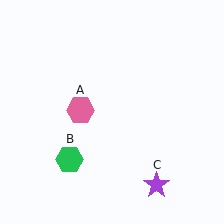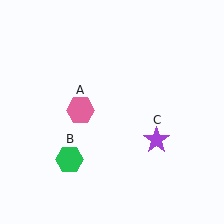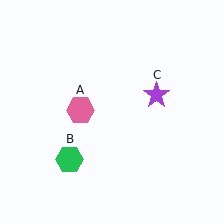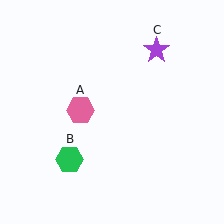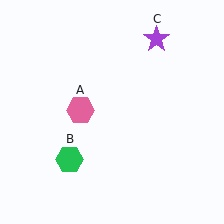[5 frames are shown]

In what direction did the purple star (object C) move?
The purple star (object C) moved up.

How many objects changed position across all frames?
1 object changed position: purple star (object C).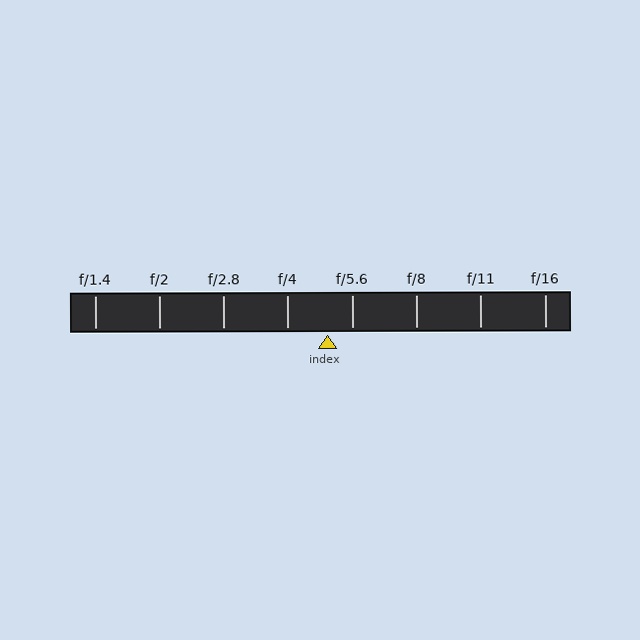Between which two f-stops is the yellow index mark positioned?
The index mark is between f/4 and f/5.6.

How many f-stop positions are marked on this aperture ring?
There are 8 f-stop positions marked.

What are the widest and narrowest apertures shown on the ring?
The widest aperture shown is f/1.4 and the narrowest is f/16.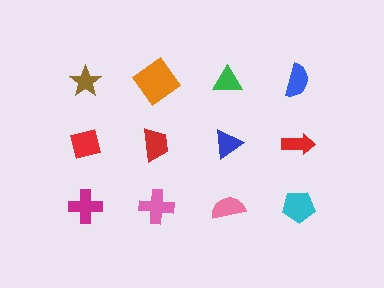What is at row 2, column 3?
A blue triangle.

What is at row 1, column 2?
An orange diamond.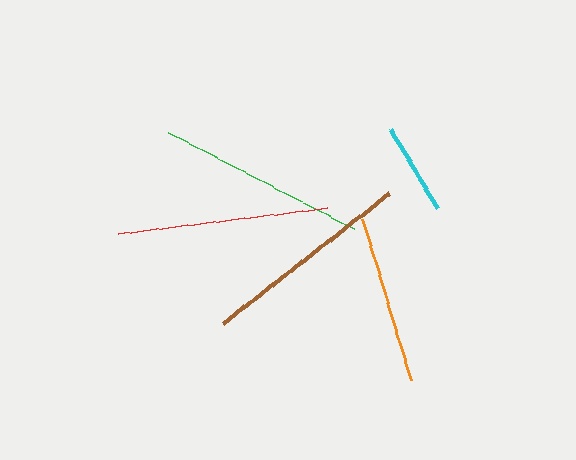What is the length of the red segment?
The red segment is approximately 210 pixels long.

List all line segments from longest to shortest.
From longest to shortest: brown, red, green, orange, cyan.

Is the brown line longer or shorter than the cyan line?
The brown line is longer than the cyan line.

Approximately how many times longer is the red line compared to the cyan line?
The red line is approximately 2.3 times the length of the cyan line.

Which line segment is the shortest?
The cyan line is the shortest at approximately 92 pixels.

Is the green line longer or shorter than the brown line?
The brown line is longer than the green line.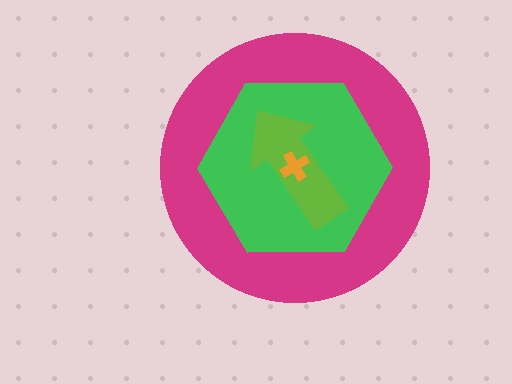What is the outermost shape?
The magenta circle.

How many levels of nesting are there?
4.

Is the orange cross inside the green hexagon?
Yes.